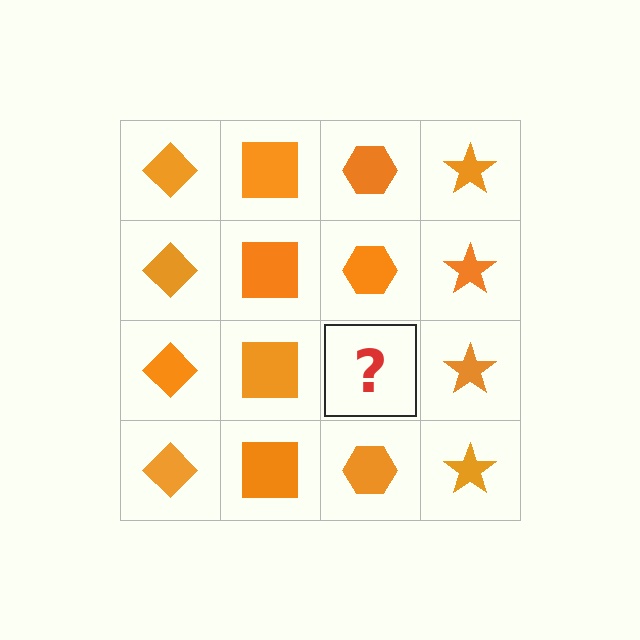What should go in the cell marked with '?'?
The missing cell should contain an orange hexagon.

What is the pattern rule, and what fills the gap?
The rule is that each column has a consistent shape. The gap should be filled with an orange hexagon.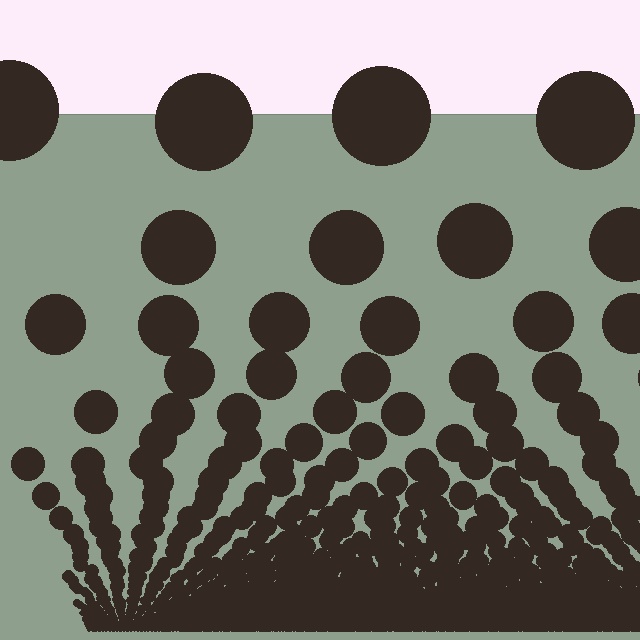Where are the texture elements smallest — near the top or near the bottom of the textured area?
Near the bottom.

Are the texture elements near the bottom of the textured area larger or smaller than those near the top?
Smaller. The gradient is inverted — elements near the bottom are smaller and denser.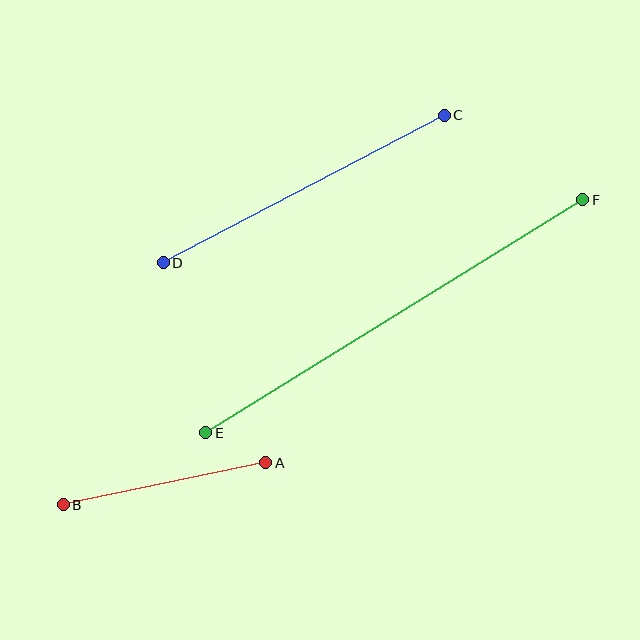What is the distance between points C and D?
The distance is approximately 317 pixels.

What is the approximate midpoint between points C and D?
The midpoint is at approximately (304, 189) pixels.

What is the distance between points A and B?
The distance is approximately 207 pixels.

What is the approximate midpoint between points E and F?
The midpoint is at approximately (394, 316) pixels.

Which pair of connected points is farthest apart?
Points E and F are farthest apart.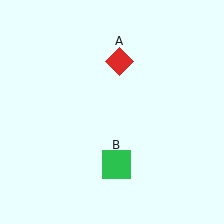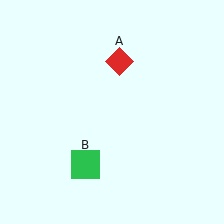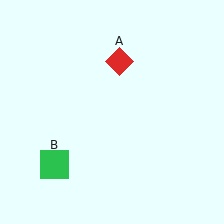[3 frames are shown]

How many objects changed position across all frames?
1 object changed position: green square (object B).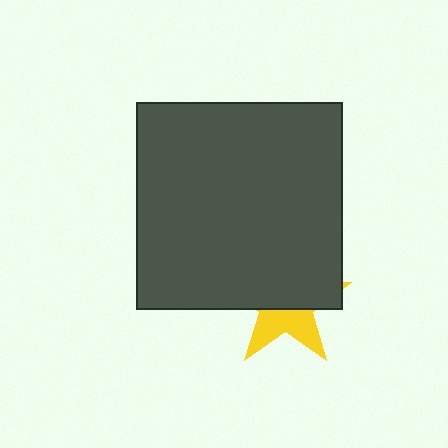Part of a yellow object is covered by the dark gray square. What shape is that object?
It is a star.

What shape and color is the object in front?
The object in front is a dark gray square.